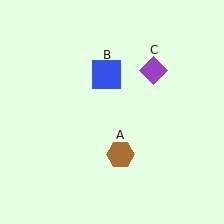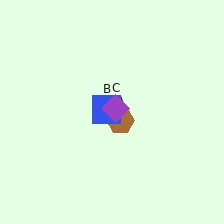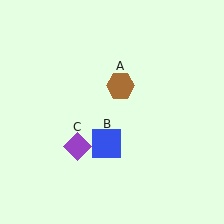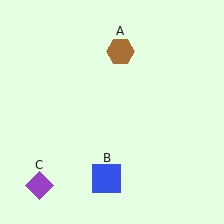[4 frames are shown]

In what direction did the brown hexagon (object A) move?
The brown hexagon (object A) moved up.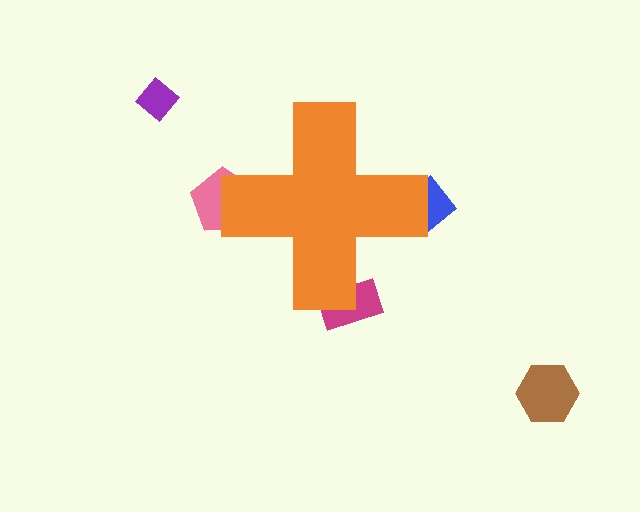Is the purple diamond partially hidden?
No, the purple diamond is fully visible.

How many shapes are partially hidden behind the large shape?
3 shapes are partially hidden.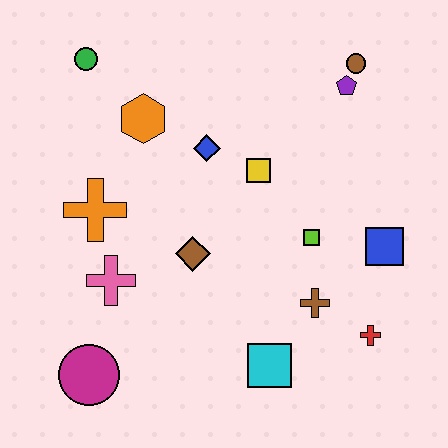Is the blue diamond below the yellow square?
No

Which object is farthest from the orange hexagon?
The red cross is farthest from the orange hexagon.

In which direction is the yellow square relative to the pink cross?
The yellow square is to the right of the pink cross.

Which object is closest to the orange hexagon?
The blue diamond is closest to the orange hexagon.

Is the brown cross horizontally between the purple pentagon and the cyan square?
Yes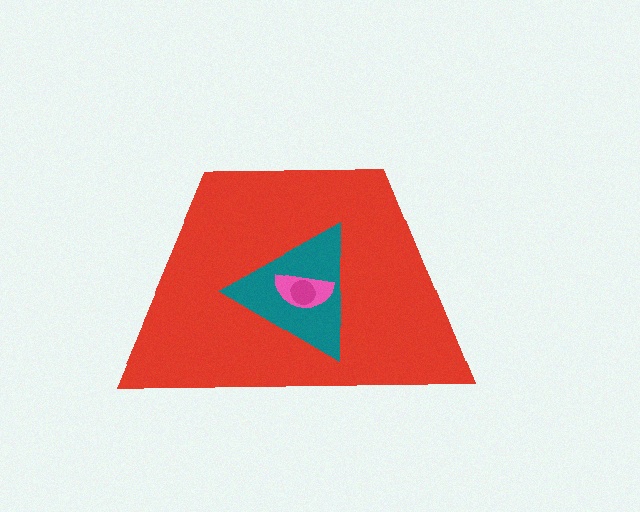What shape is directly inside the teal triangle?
The pink semicircle.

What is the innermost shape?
The magenta circle.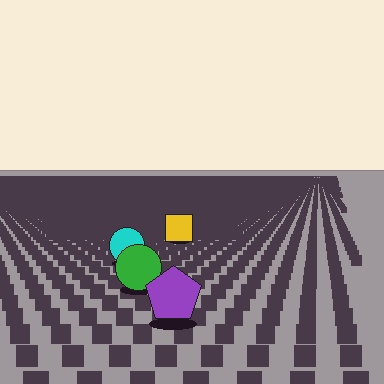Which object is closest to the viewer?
The purple pentagon is closest. The texture marks near it are larger and more spread out.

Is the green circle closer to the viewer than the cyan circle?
Yes. The green circle is closer — you can tell from the texture gradient: the ground texture is coarser near it.